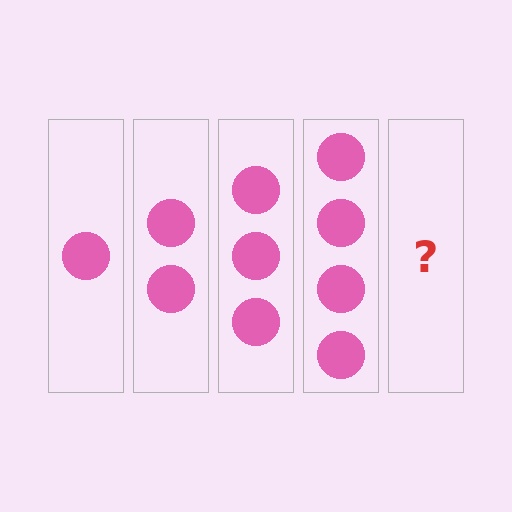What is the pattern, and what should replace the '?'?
The pattern is that each step adds one more circle. The '?' should be 5 circles.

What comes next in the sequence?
The next element should be 5 circles.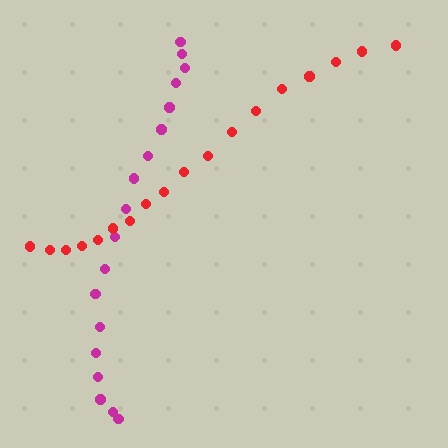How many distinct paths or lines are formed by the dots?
There are 2 distinct paths.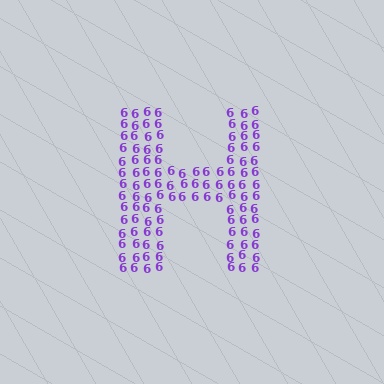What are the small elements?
The small elements are digit 6's.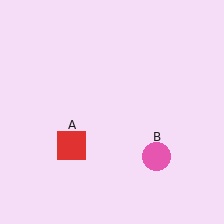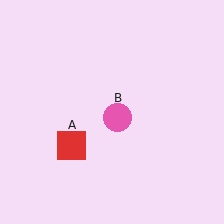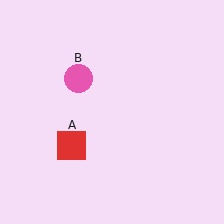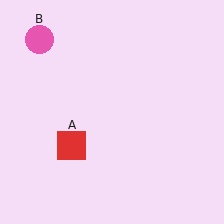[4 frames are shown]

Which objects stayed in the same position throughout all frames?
Red square (object A) remained stationary.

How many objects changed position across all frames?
1 object changed position: pink circle (object B).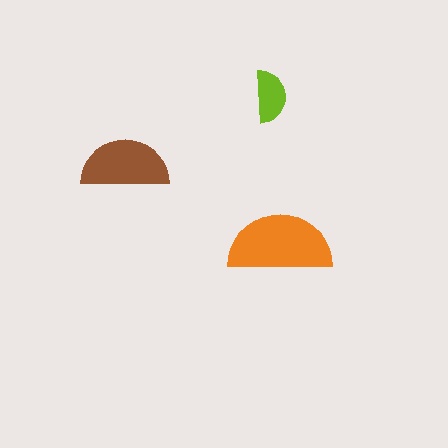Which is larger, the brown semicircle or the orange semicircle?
The orange one.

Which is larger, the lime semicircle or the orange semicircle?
The orange one.